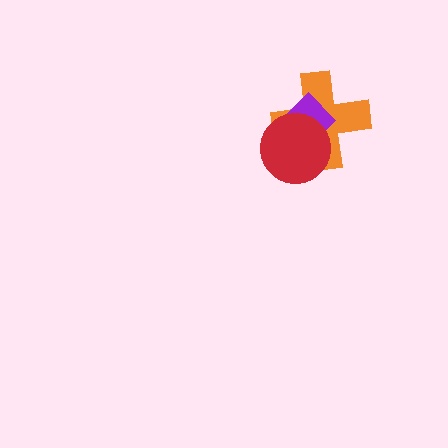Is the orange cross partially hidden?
Yes, it is partially covered by another shape.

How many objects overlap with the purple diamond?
2 objects overlap with the purple diamond.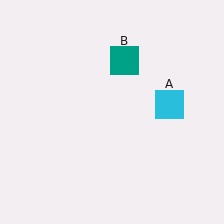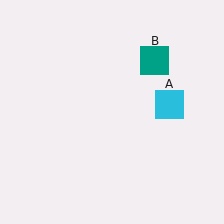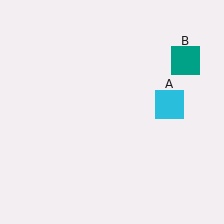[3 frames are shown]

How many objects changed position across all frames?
1 object changed position: teal square (object B).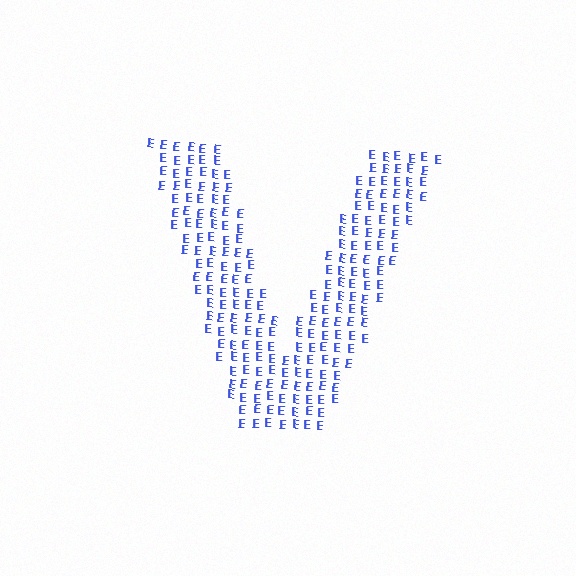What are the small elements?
The small elements are letter E's.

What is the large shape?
The large shape is the letter V.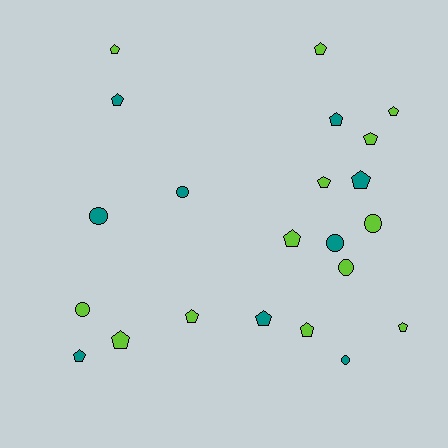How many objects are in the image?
There are 22 objects.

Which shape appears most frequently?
Pentagon, with 15 objects.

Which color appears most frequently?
Lime, with 13 objects.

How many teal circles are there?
There are 4 teal circles.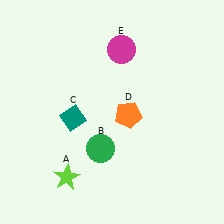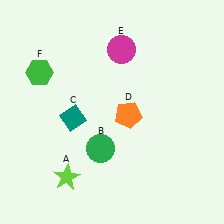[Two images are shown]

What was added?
A green hexagon (F) was added in Image 2.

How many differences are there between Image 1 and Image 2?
There is 1 difference between the two images.